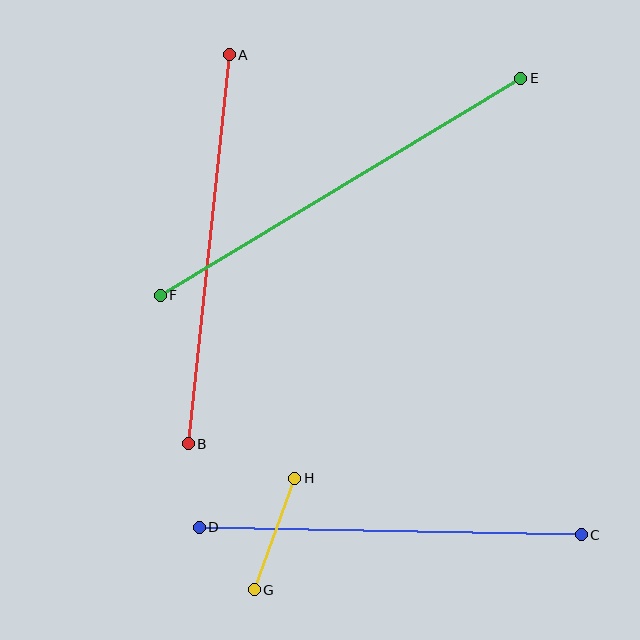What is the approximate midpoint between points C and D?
The midpoint is at approximately (390, 531) pixels.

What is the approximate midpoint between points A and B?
The midpoint is at approximately (209, 249) pixels.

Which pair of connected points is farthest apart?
Points E and F are farthest apart.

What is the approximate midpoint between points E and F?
The midpoint is at approximately (341, 187) pixels.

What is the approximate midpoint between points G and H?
The midpoint is at approximately (274, 534) pixels.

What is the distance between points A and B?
The distance is approximately 391 pixels.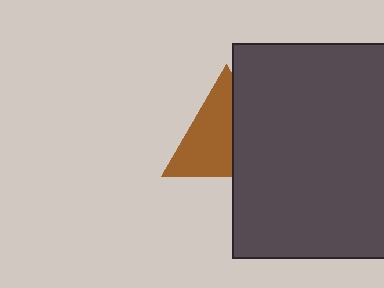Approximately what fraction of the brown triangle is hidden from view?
Roughly 43% of the brown triangle is hidden behind the dark gray rectangle.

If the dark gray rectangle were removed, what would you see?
You would see the complete brown triangle.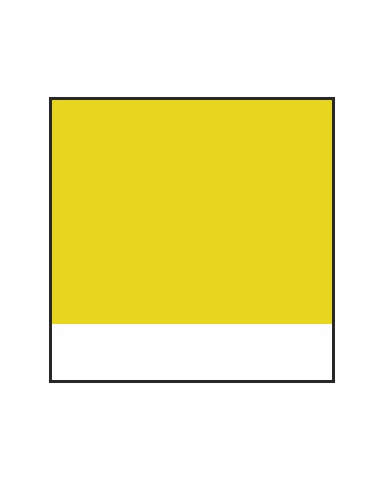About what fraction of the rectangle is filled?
About four fifths (4/5).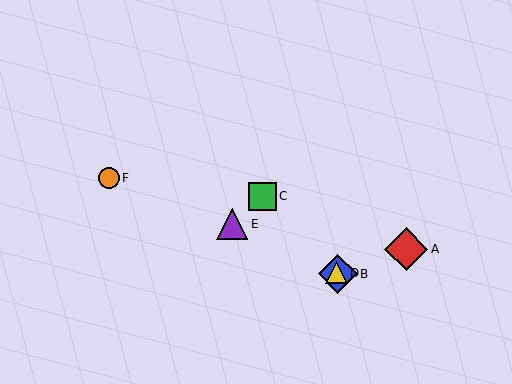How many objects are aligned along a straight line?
3 objects (B, C, D) are aligned along a straight line.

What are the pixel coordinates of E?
Object E is at (232, 224).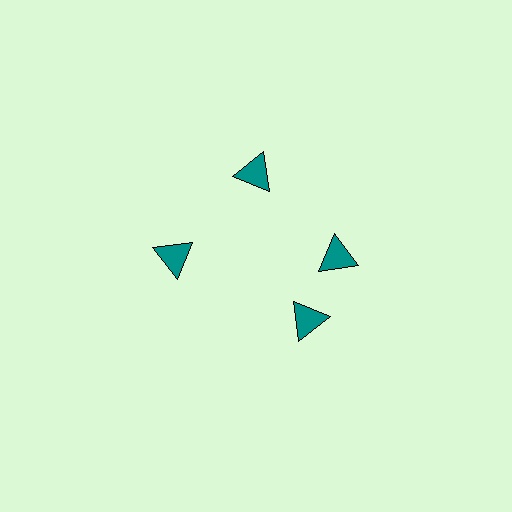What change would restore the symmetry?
The symmetry would be restored by rotating it back into even spacing with its neighbors so that all 4 triangles sit at equal angles and equal distance from the center.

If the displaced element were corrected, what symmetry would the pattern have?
It would have 4-fold rotational symmetry — the pattern would map onto itself every 90 degrees.